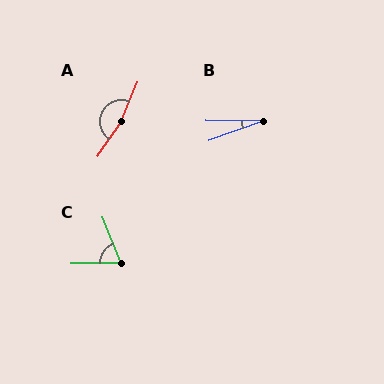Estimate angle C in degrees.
Approximately 69 degrees.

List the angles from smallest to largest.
B (21°), C (69°), A (168°).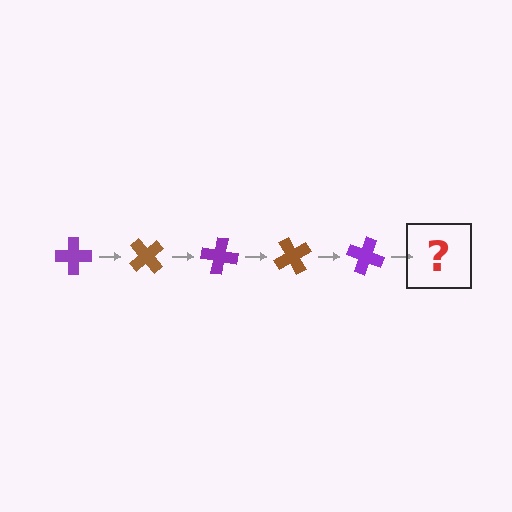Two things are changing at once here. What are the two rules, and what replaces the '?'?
The two rules are that it rotates 50 degrees each step and the color cycles through purple and brown. The '?' should be a brown cross, rotated 250 degrees from the start.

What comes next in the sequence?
The next element should be a brown cross, rotated 250 degrees from the start.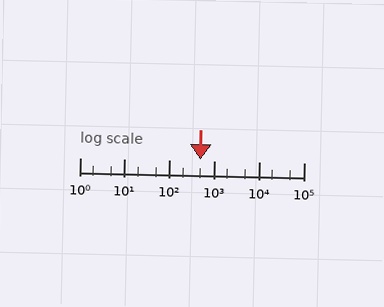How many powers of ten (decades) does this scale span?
The scale spans 5 decades, from 1 to 100000.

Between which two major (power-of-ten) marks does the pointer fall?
The pointer is between 100 and 1000.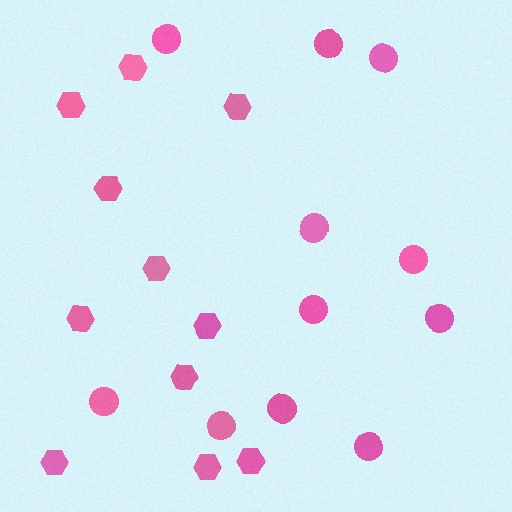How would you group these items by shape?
There are 2 groups: one group of hexagons (11) and one group of circles (11).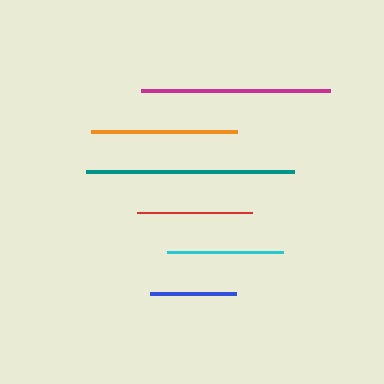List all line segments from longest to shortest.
From longest to shortest: teal, magenta, orange, cyan, red, blue.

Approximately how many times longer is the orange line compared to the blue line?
The orange line is approximately 1.7 times the length of the blue line.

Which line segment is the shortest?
The blue line is the shortest at approximately 86 pixels.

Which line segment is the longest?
The teal line is the longest at approximately 208 pixels.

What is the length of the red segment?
The red segment is approximately 115 pixels long.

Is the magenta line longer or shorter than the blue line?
The magenta line is longer than the blue line.